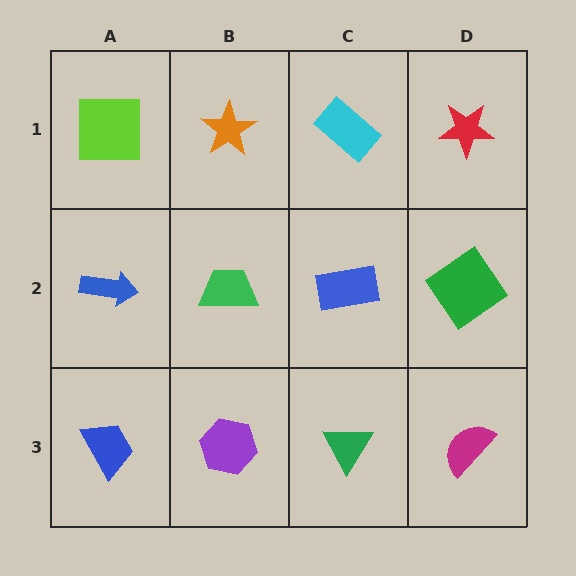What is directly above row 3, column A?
A blue arrow.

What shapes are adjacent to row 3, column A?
A blue arrow (row 2, column A), a purple hexagon (row 3, column B).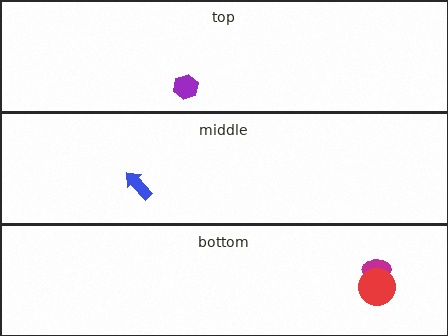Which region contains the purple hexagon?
The top region.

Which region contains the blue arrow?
The middle region.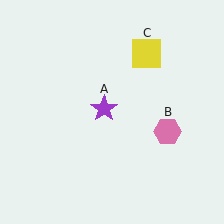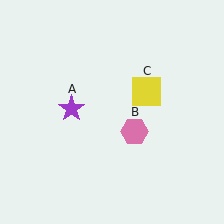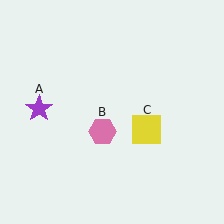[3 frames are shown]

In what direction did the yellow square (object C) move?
The yellow square (object C) moved down.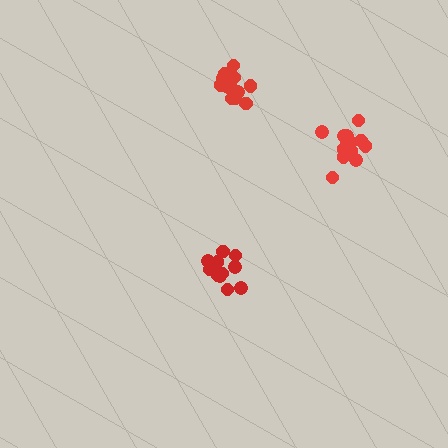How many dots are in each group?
Group 1: 14 dots, Group 2: 12 dots, Group 3: 13 dots (39 total).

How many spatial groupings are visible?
There are 3 spatial groupings.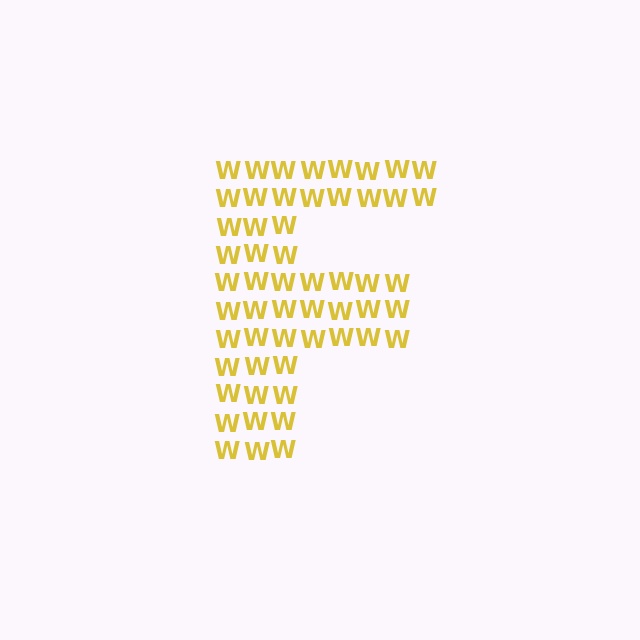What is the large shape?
The large shape is the letter F.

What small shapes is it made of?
It is made of small letter W's.